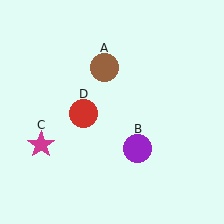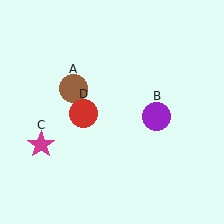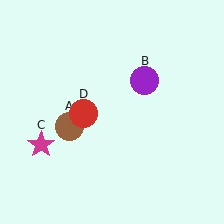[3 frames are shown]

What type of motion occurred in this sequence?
The brown circle (object A), purple circle (object B) rotated counterclockwise around the center of the scene.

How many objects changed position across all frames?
2 objects changed position: brown circle (object A), purple circle (object B).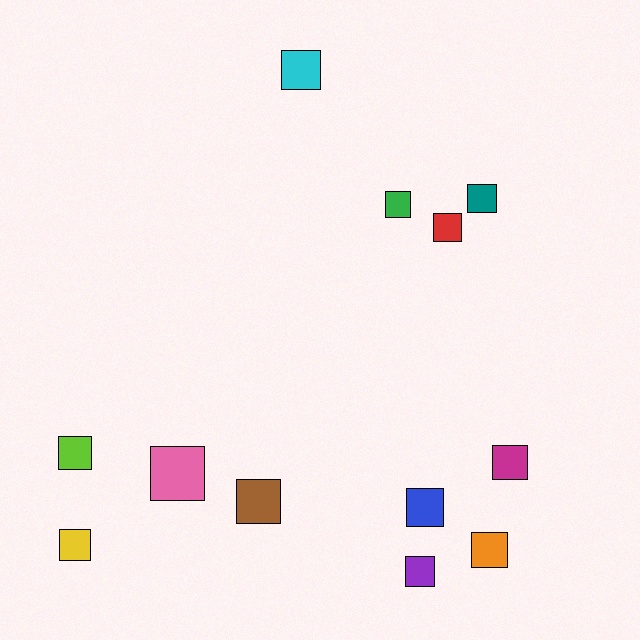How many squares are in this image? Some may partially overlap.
There are 12 squares.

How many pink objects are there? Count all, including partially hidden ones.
There is 1 pink object.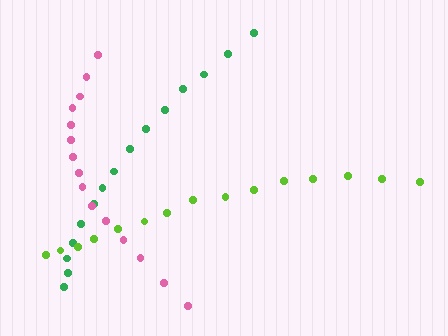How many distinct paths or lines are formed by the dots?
There are 3 distinct paths.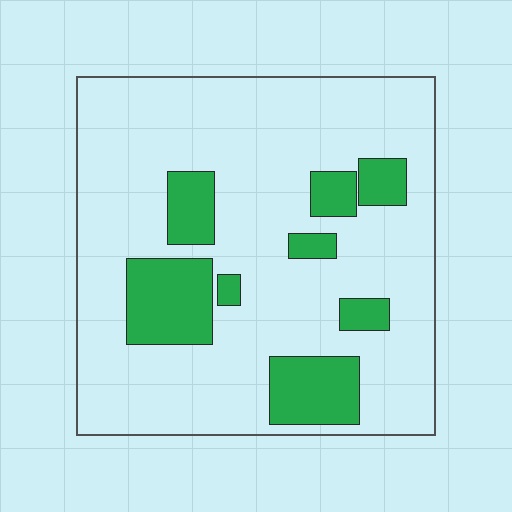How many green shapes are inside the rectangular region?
8.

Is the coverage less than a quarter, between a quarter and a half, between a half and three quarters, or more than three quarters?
Less than a quarter.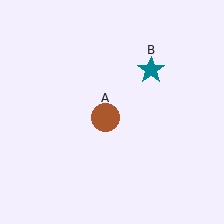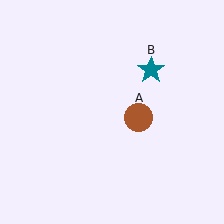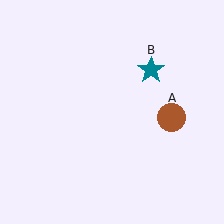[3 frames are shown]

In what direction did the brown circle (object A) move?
The brown circle (object A) moved right.